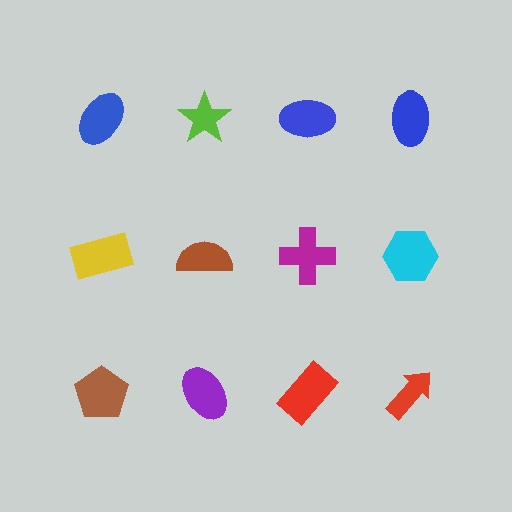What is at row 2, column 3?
A magenta cross.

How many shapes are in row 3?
4 shapes.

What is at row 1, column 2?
A lime star.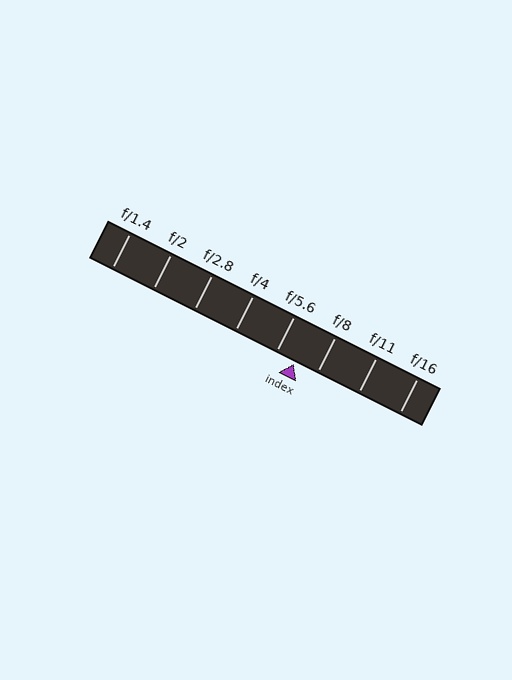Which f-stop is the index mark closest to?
The index mark is closest to f/5.6.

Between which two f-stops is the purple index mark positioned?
The index mark is between f/5.6 and f/8.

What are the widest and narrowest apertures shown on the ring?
The widest aperture shown is f/1.4 and the narrowest is f/16.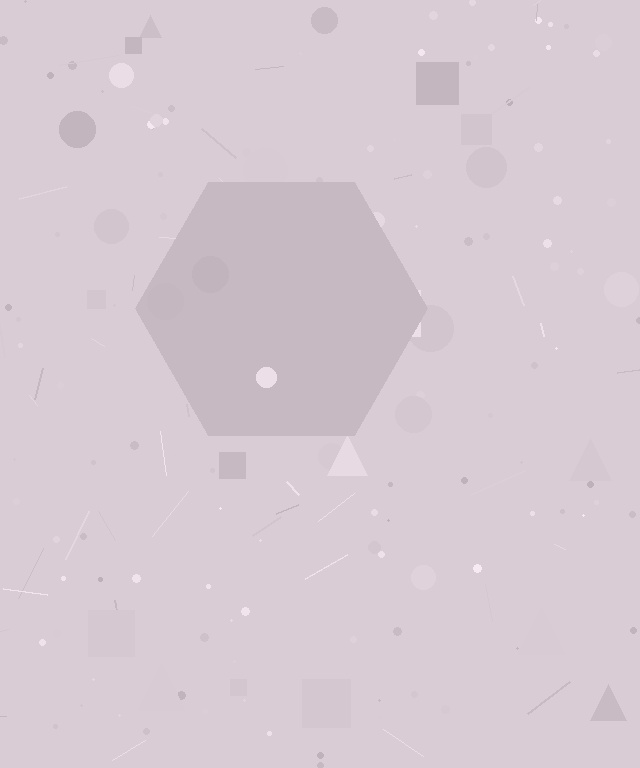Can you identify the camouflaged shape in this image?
The camouflaged shape is a hexagon.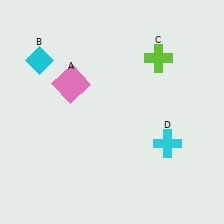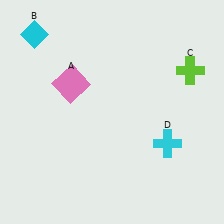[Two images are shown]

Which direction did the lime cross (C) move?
The lime cross (C) moved right.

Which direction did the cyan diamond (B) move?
The cyan diamond (B) moved up.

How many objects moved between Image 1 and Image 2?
2 objects moved between the two images.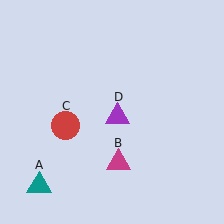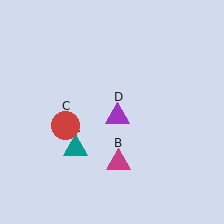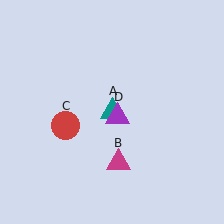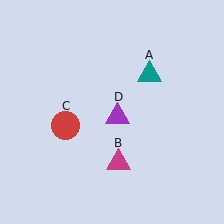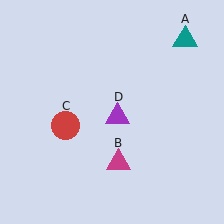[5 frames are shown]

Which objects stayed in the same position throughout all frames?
Magenta triangle (object B) and red circle (object C) and purple triangle (object D) remained stationary.